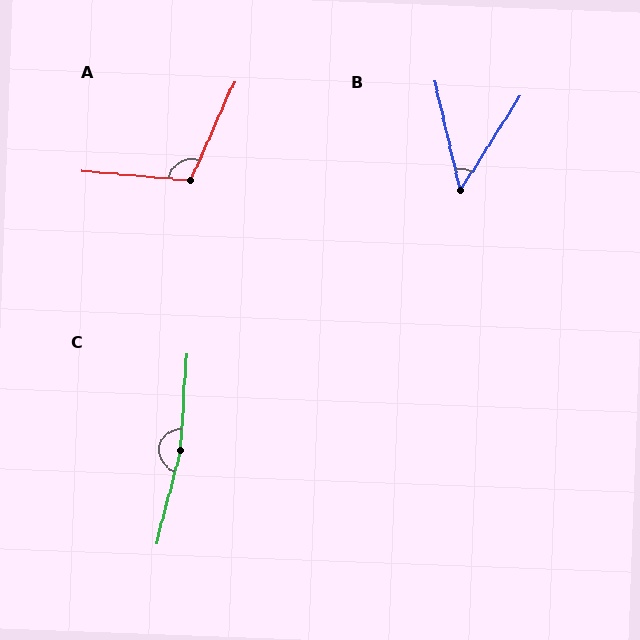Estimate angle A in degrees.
Approximately 109 degrees.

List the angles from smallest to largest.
B (45°), A (109°), C (169°).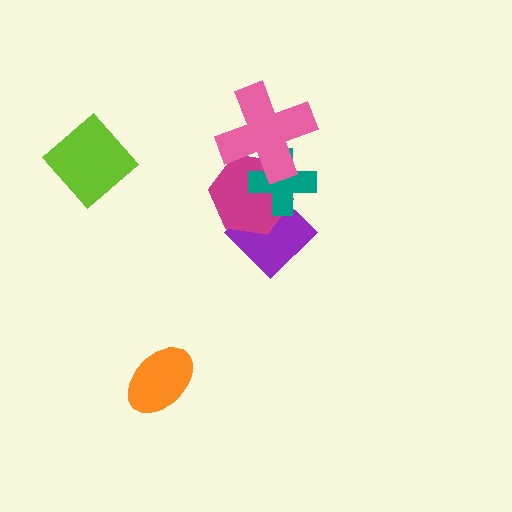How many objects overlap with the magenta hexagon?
3 objects overlap with the magenta hexagon.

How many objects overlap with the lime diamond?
0 objects overlap with the lime diamond.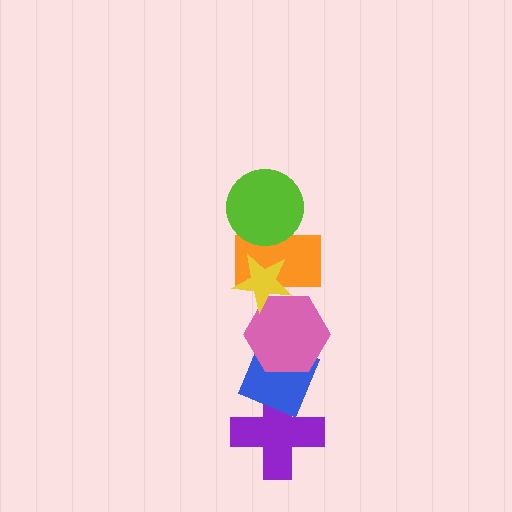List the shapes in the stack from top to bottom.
From top to bottom: the lime circle, the yellow star, the orange rectangle, the pink hexagon, the blue diamond, the purple cross.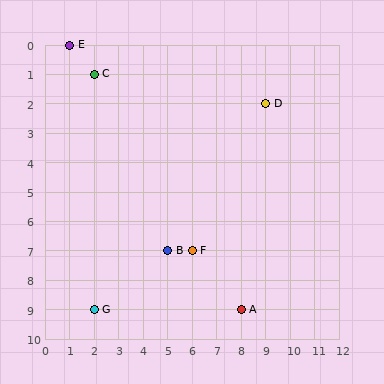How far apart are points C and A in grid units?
Points C and A are 6 columns and 8 rows apart (about 10.0 grid units diagonally).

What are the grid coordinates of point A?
Point A is at grid coordinates (8, 9).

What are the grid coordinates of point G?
Point G is at grid coordinates (2, 9).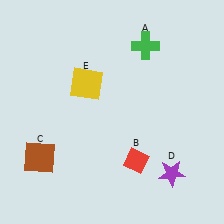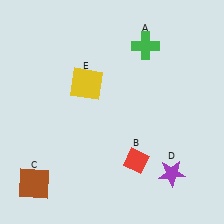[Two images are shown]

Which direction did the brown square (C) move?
The brown square (C) moved down.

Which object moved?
The brown square (C) moved down.